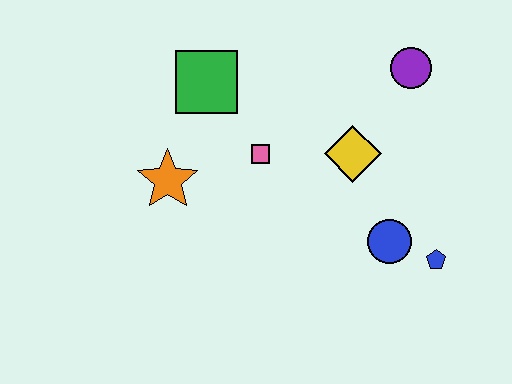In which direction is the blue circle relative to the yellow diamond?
The blue circle is below the yellow diamond.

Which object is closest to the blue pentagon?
The blue circle is closest to the blue pentagon.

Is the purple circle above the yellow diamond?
Yes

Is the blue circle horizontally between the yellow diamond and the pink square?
No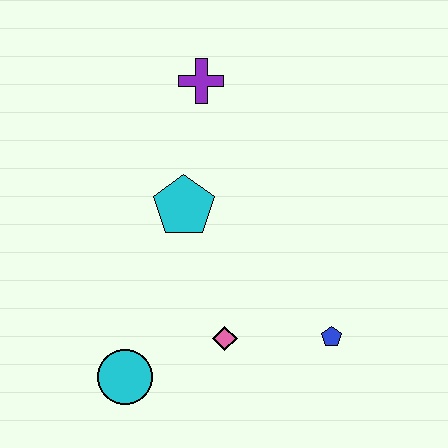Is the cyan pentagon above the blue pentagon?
Yes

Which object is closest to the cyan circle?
The pink diamond is closest to the cyan circle.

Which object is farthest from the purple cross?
The cyan circle is farthest from the purple cross.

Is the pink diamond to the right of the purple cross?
Yes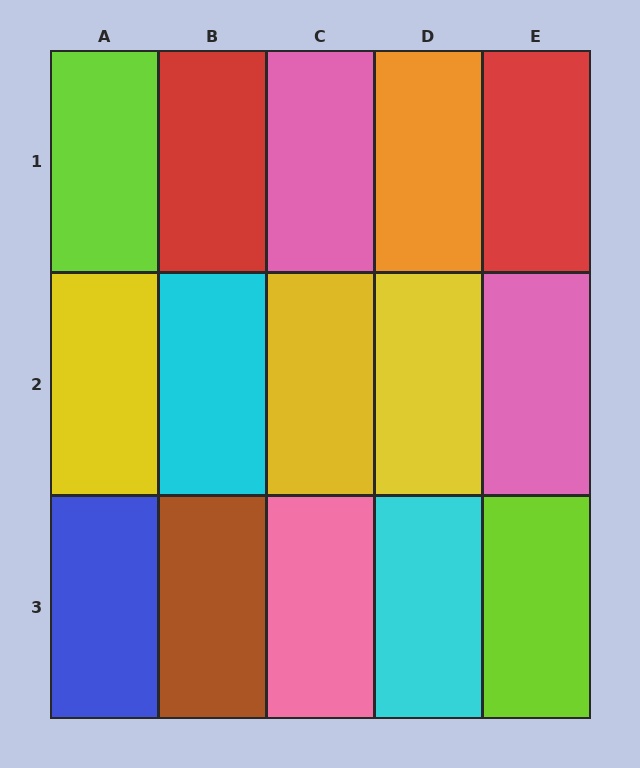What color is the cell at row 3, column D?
Cyan.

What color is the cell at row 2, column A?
Yellow.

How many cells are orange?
1 cell is orange.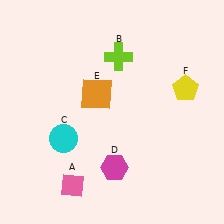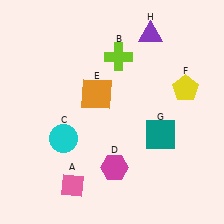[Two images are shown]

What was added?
A teal square (G), a purple triangle (H) were added in Image 2.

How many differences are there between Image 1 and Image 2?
There are 2 differences between the two images.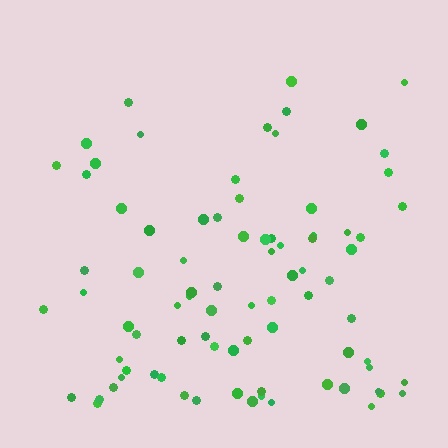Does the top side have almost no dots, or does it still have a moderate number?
Still a moderate number, just noticeably fewer than the bottom.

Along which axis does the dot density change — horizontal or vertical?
Vertical.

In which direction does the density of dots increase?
From top to bottom, with the bottom side densest.